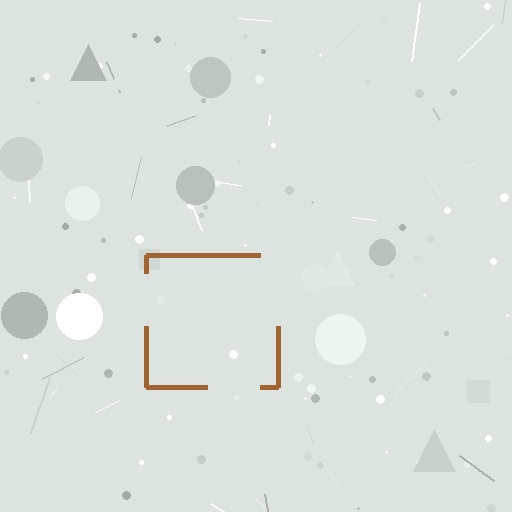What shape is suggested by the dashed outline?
The dashed outline suggests a square.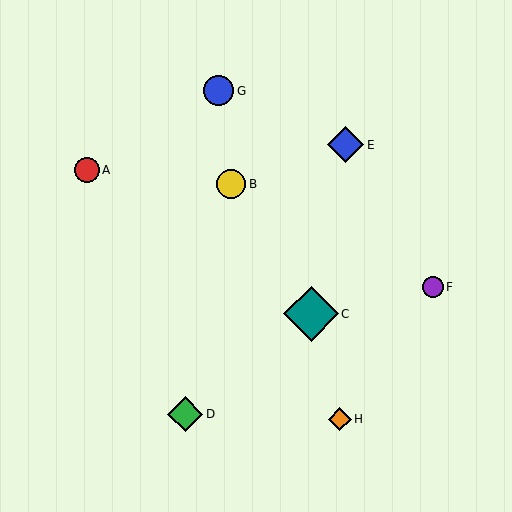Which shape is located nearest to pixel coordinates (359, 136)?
The blue diamond (labeled E) at (346, 145) is nearest to that location.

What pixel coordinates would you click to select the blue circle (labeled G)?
Click at (219, 91) to select the blue circle G.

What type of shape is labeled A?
Shape A is a red circle.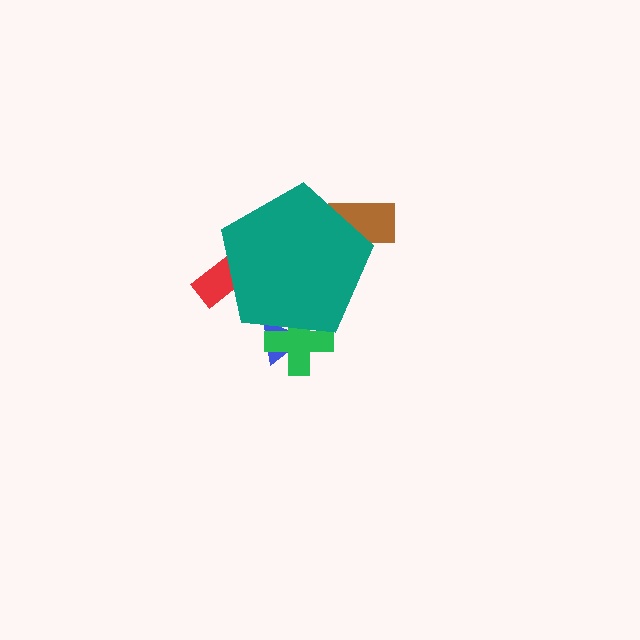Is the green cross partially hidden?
Yes, the green cross is partially hidden behind the teal pentagon.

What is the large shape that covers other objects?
A teal pentagon.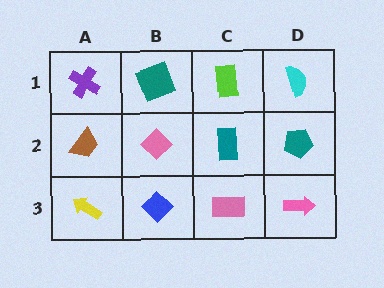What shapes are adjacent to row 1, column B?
A pink diamond (row 2, column B), a purple cross (row 1, column A), a lime rectangle (row 1, column C).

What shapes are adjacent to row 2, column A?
A purple cross (row 1, column A), a yellow arrow (row 3, column A), a pink diamond (row 2, column B).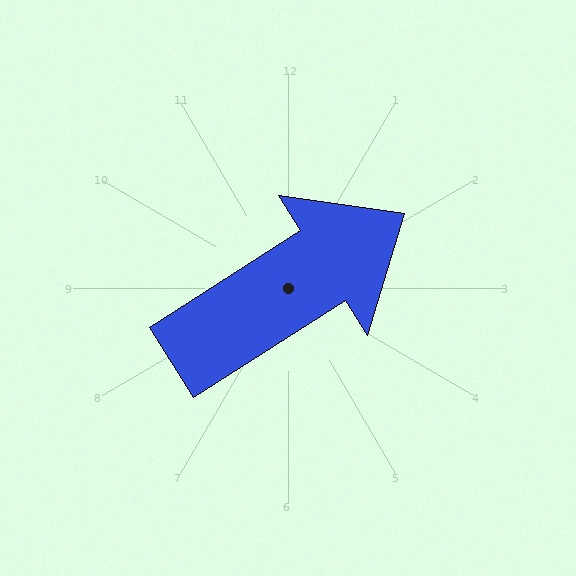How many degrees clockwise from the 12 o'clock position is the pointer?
Approximately 58 degrees.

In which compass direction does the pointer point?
Northeast.